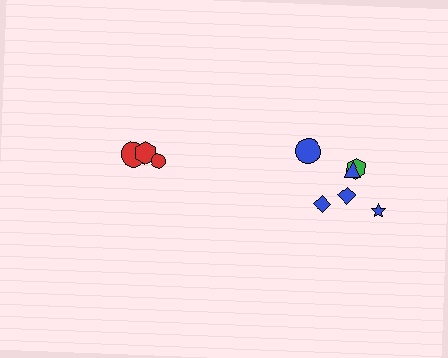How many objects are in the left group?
There are 3 objects.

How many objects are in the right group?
There are 6 objects.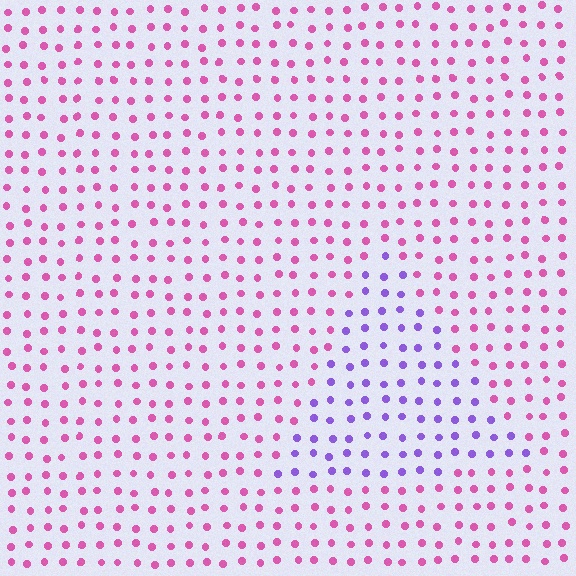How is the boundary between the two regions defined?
The boundary is defined purely by a slight shift in hue (about 55 degrees). Spacing, size, and orientation are identical on both sides.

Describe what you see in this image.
The image is filled with small pink elements in a uniform arrangement. A triangle-shaped region is visible where the elements are tinted to a slightly different hue, forming a subtle color boundary.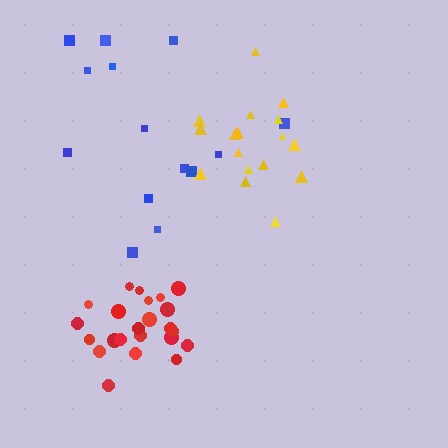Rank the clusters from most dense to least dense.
red, yellow, blue.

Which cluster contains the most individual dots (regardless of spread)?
Red (23).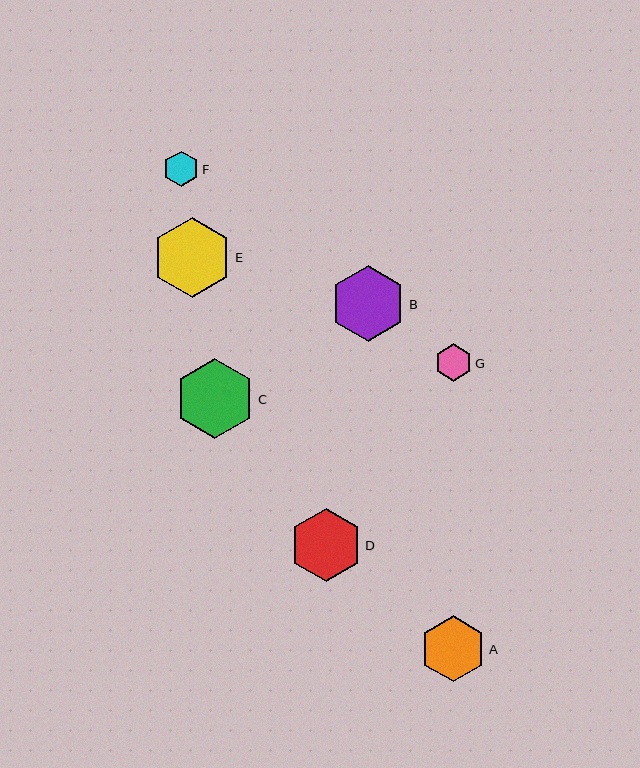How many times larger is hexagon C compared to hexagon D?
Hexagon C is approximately 1.1 times the size of hexagon D.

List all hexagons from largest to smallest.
From largest to smallest: C, E, B, D, A, G, F.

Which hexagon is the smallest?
Hexagon F is the smallest with a size of approximately 35 pixels.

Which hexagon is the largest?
Hexagon C is the largest with a size of approximately 80 pixels.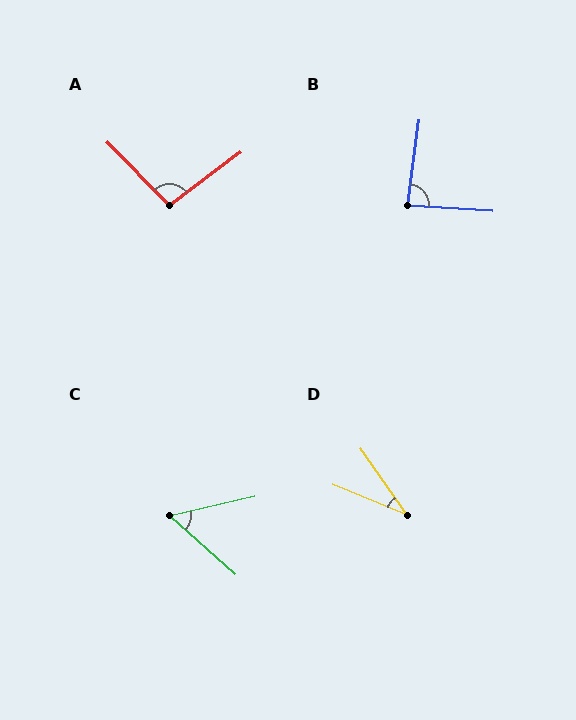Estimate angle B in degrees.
Approximately 86 degrees.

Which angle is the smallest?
D, at approximately 33 degrees.